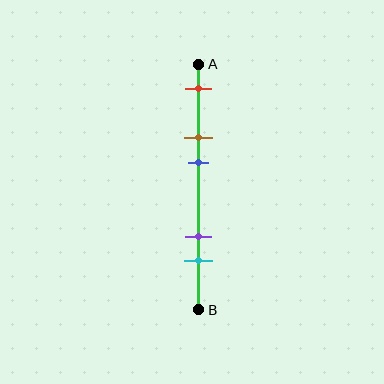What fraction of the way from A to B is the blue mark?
The blue mark is approximately 40% (0.4) of the way from A to B.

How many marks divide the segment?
There are 5 marks dividing the segment.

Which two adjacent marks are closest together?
The brown and blue marks are the closest adjacent pair.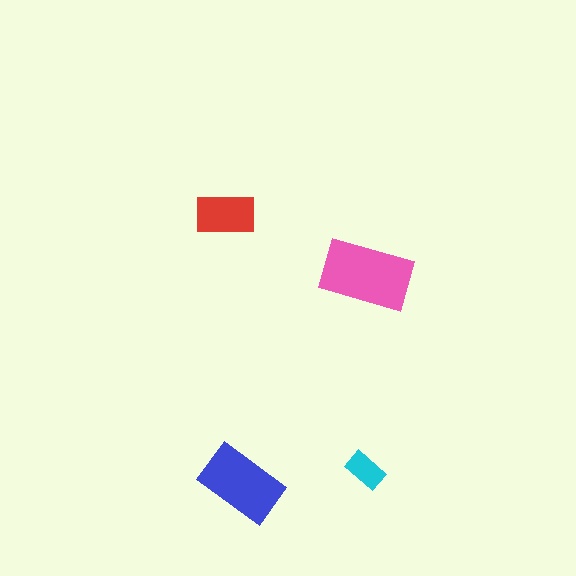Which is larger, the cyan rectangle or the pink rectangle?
The pink one.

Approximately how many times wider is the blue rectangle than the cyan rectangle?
About 2 times wider.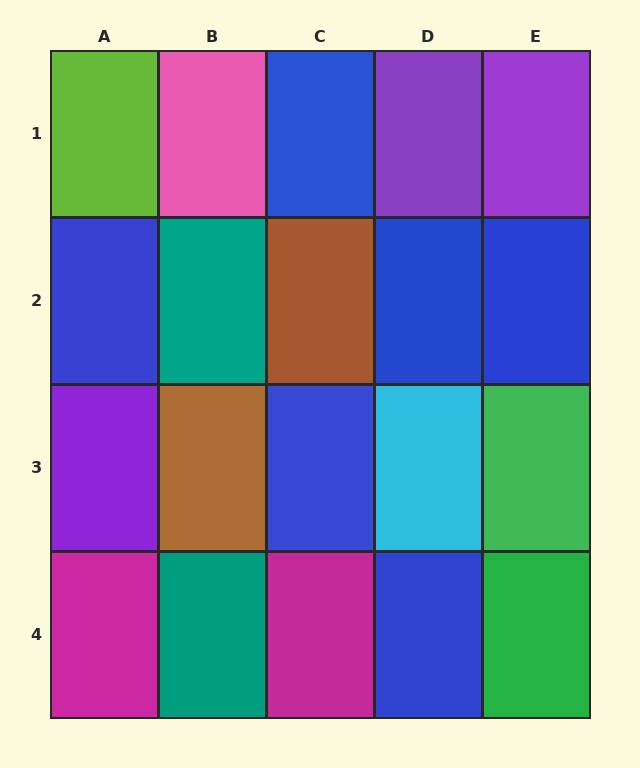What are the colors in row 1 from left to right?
Lime, pink, blue, purple, purple.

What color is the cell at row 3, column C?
Blue.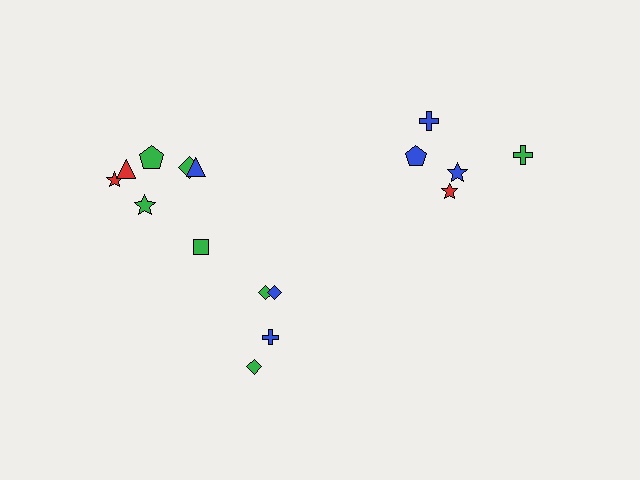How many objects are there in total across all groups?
There are 16 objects.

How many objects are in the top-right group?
There are 5 objects.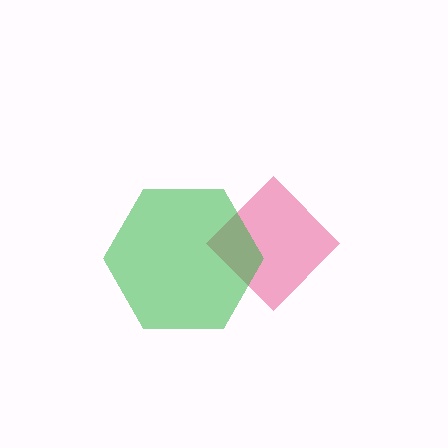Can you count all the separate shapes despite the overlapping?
Yes, there are 2 separate shapes.